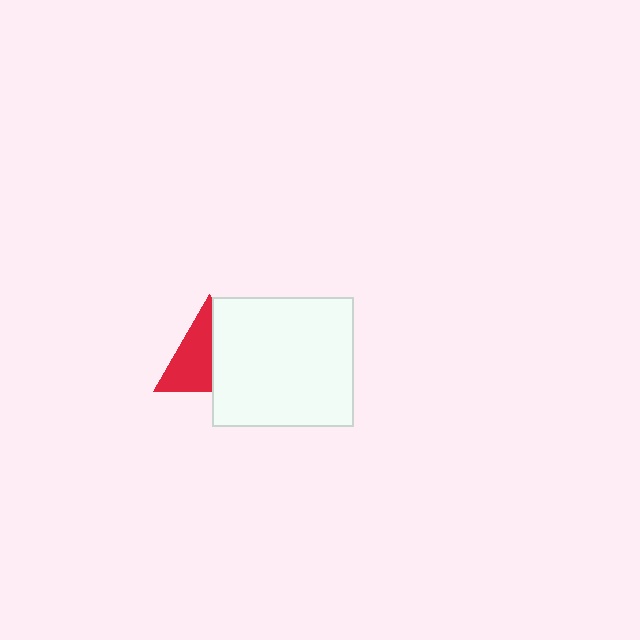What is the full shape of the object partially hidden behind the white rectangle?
The partially hidden object is a red triangle.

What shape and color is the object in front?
The object in front is a white rectangle.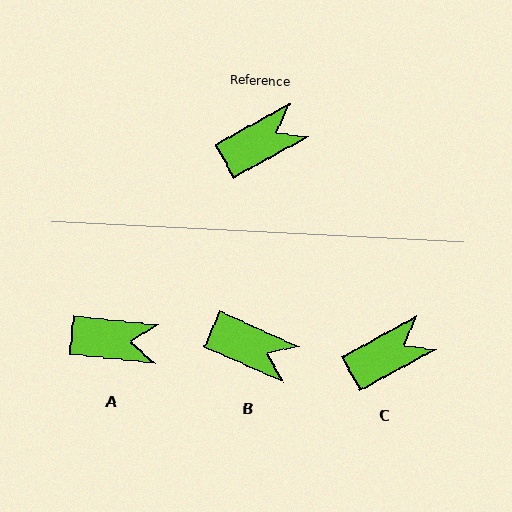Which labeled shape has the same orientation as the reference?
C.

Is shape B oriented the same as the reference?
No, it is off by about 53 degrees.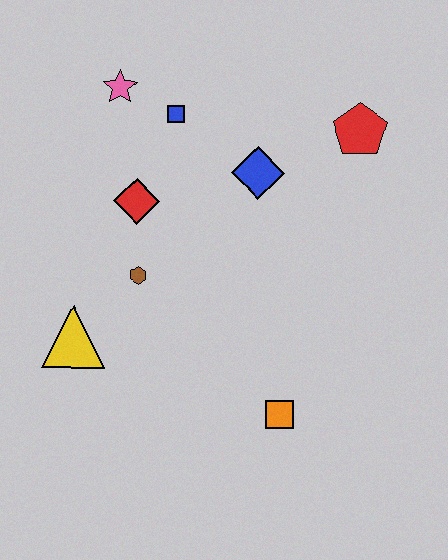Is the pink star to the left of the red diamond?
Yes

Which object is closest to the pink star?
The blue square is closest to the pink star.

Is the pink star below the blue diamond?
No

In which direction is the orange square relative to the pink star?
The orange square is below the pink star.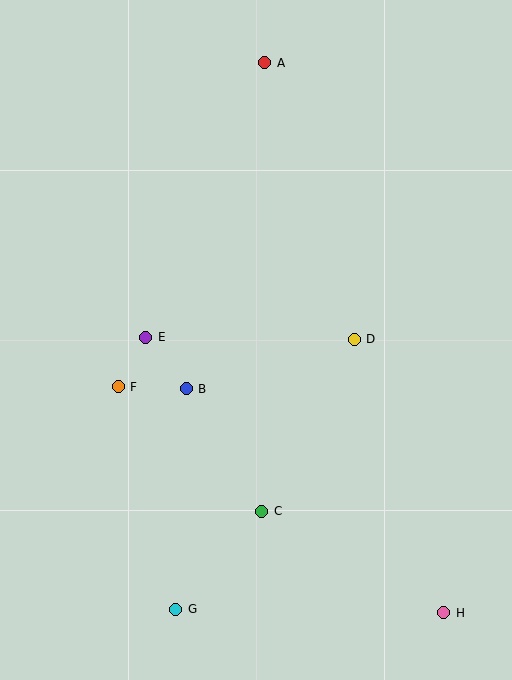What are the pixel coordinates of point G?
Point G is at (176, 610).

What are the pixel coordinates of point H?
Point H is at (444, 613).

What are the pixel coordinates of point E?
Point E is at (146, 337).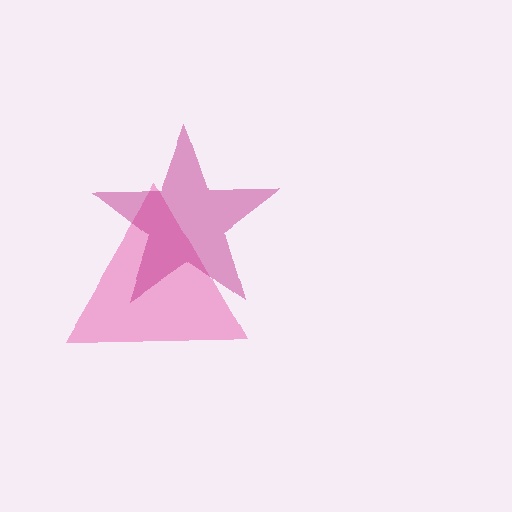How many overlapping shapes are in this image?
There are 2 overlapping shapes in the image.